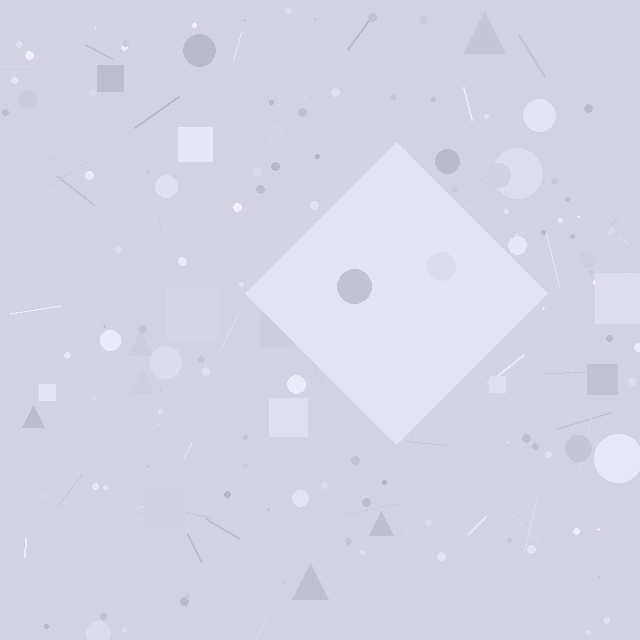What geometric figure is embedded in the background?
A diamond is embedded in the background.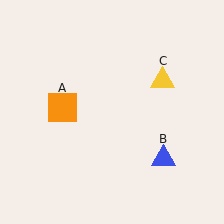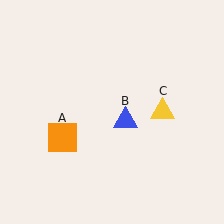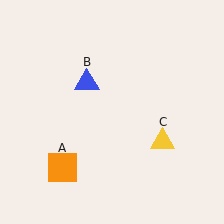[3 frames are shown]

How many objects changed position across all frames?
3 objects changed position: orange square (object A), blue triangle (object B), yellow triangle (object C).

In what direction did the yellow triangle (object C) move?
The yellow triangle (object C) moved down.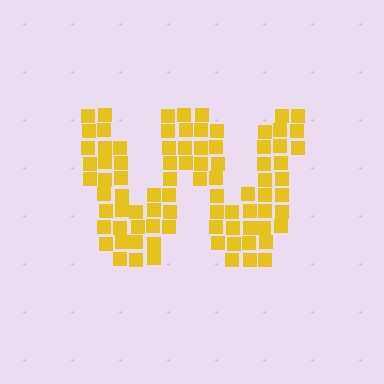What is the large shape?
The large shape is the letter W.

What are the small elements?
The small elements are squares.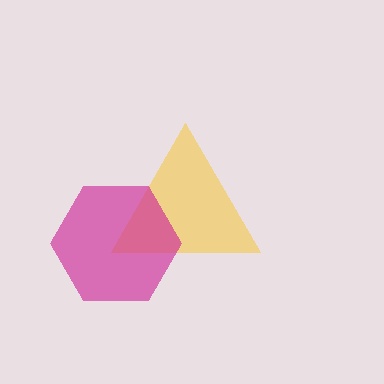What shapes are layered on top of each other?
The layered shapes are: a yellow triangle, a magenta hexagon.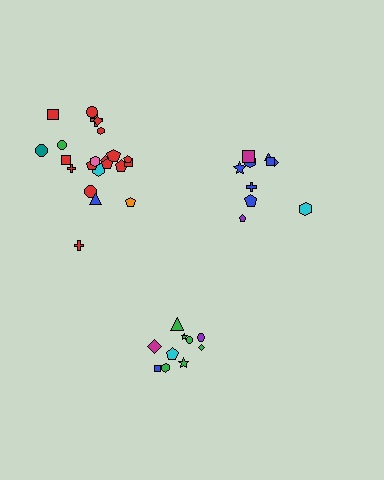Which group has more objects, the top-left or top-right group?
The top-left group.